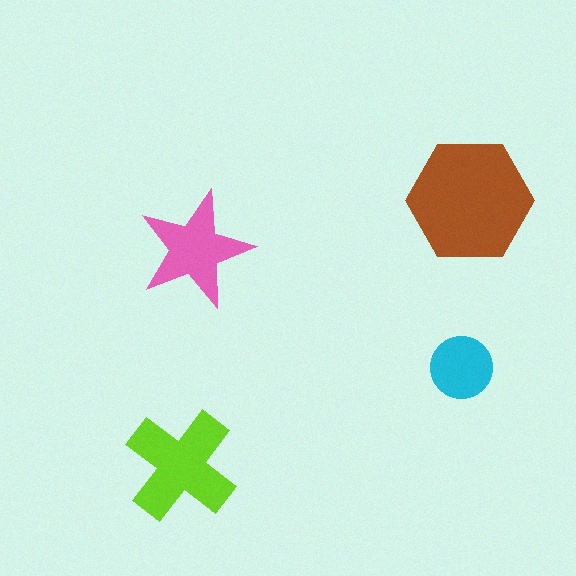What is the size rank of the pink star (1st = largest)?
3rd.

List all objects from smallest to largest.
The cyan circle, the pink star, the lime cross, the brown hexagon.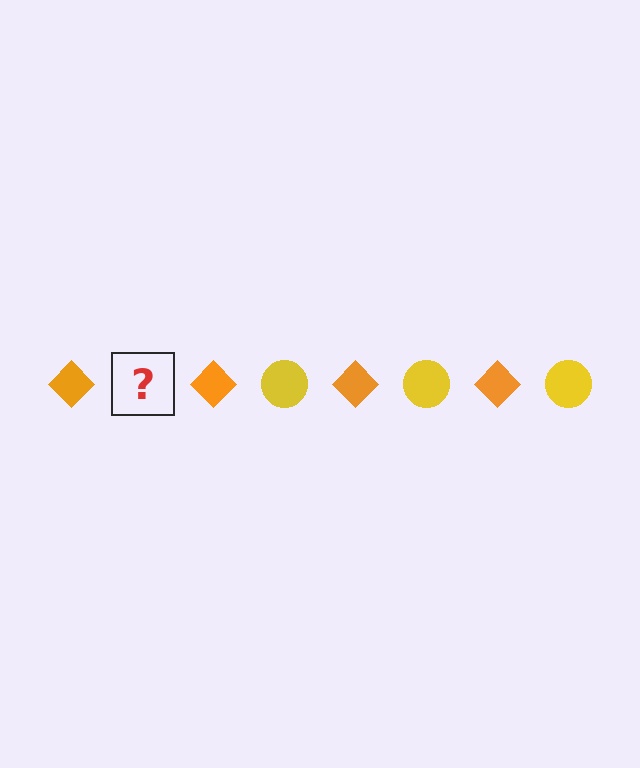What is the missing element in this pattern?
The missing element is a yellow circle.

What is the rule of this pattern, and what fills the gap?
The rule is that the pattern alternates between orange diamond and yellow circle. The gap should be filled with a yellow circle.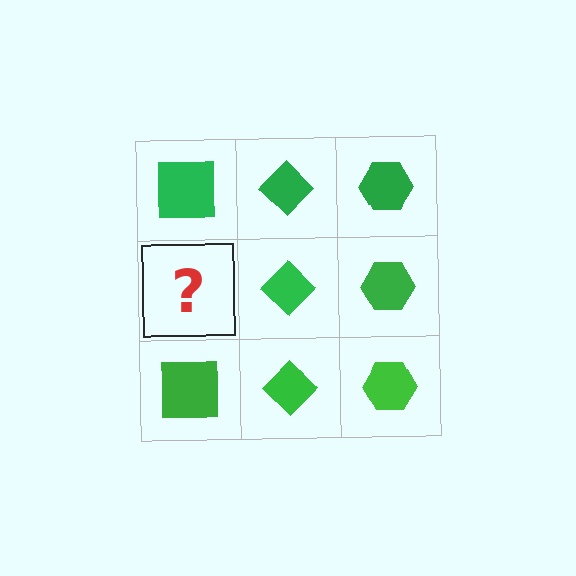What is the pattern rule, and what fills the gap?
The rule is that each column has a consistent shape. The gap should be filled with a green square.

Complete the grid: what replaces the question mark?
The question mark should be replaced with a green square.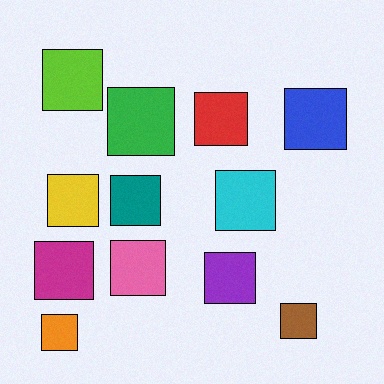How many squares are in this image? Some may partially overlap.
There are 12 squares.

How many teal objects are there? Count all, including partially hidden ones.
There is 1 teal object.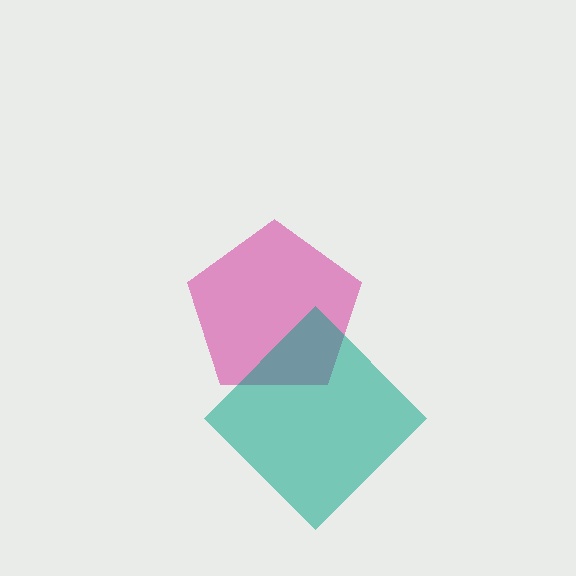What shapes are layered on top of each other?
The layered shapes are: a magenta pentagon, a teal diamond.